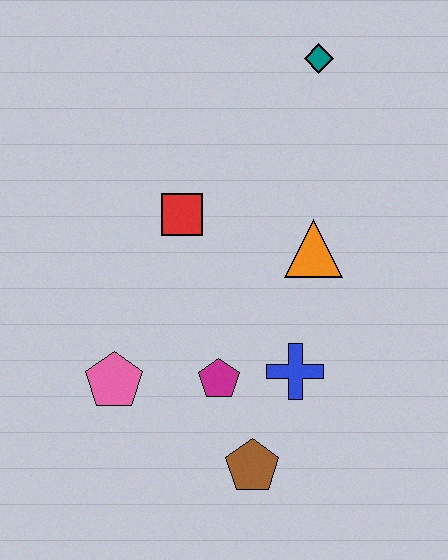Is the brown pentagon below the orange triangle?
Yes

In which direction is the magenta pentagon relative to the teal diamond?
The magenta pentagon is below the teal diamond.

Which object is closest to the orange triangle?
The blue cross is closest to the orange triangle.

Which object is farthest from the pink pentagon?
The teal diamond is farthest from the pink pentagon.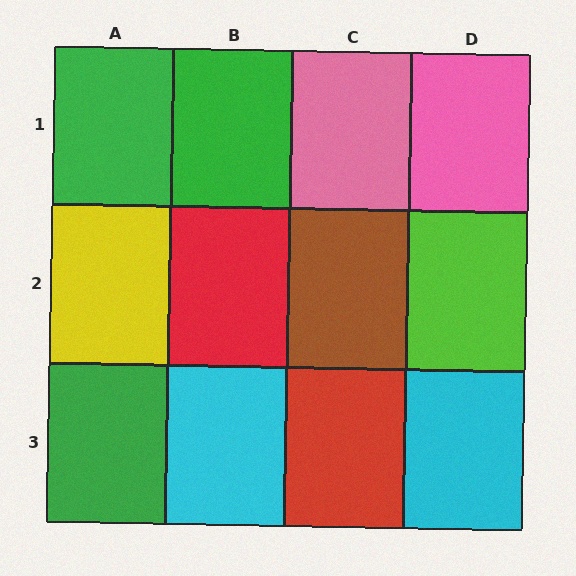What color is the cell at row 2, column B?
Red.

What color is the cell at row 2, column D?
Lime.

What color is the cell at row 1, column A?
Green.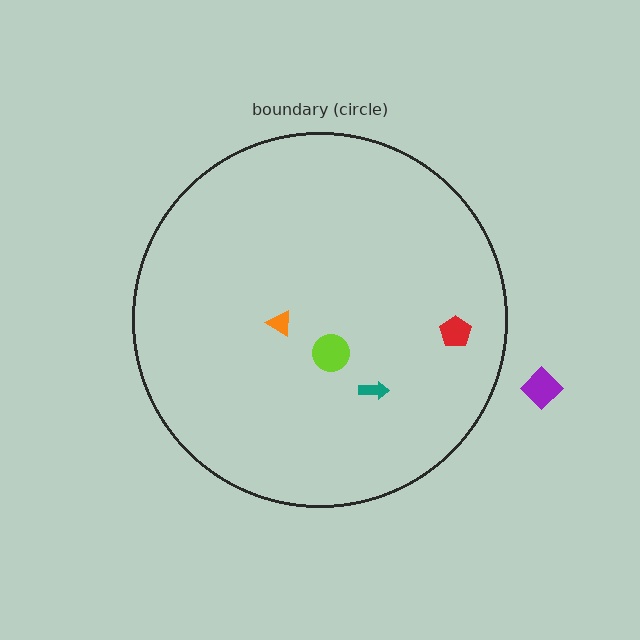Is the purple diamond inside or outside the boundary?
Outside.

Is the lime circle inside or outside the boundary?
Inside.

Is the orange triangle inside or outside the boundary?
Inside.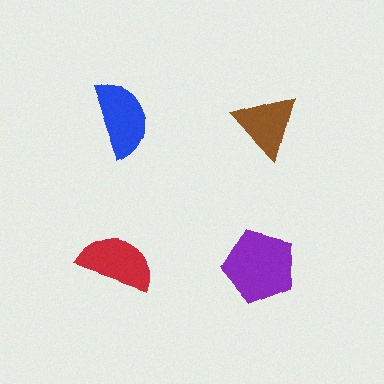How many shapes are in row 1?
2 shapes.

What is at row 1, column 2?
A brown triangle.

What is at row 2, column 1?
A red semicircle.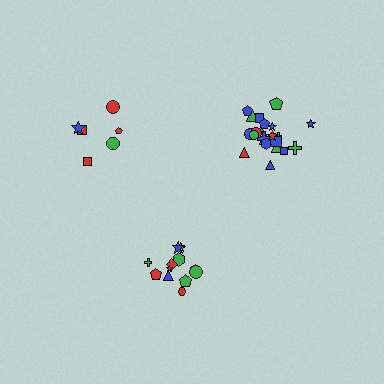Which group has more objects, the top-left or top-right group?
The top-right group.